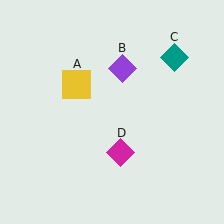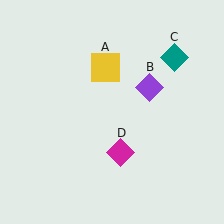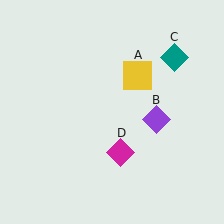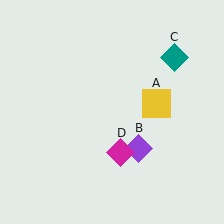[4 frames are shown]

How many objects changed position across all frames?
2 objects changed position: yellow square (object A), purple diamond (object B).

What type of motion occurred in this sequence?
The yellow square (object A), purple diamond (object B) rotated clockwise around the center of the scene.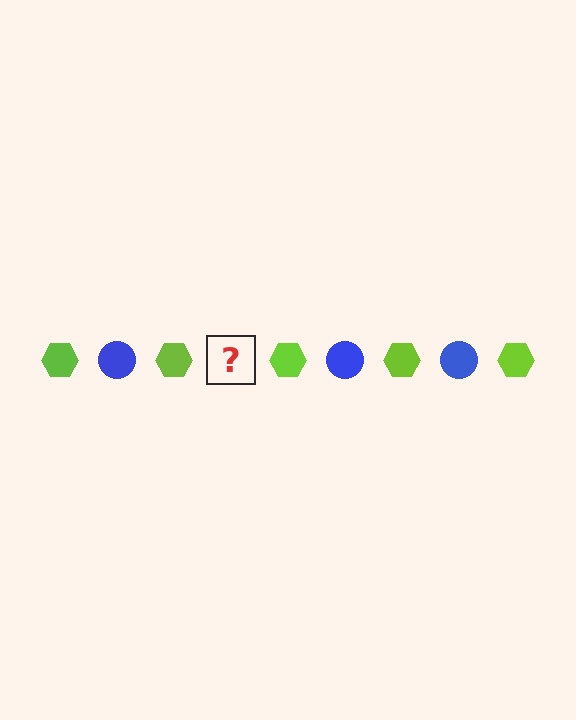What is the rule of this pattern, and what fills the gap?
The rule is that the pattern alternates between lime hexagon and blue circle. The gap should be filled with a blue circle.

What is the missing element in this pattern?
The missing element is a blue circle.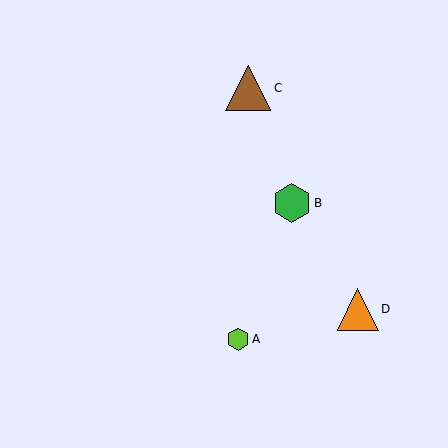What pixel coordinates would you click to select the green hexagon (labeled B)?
Click at (292, 203) to select the green hexagon B.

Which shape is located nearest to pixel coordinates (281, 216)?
The green hexagon (labeled B) at (292, 203) is nearest to that location.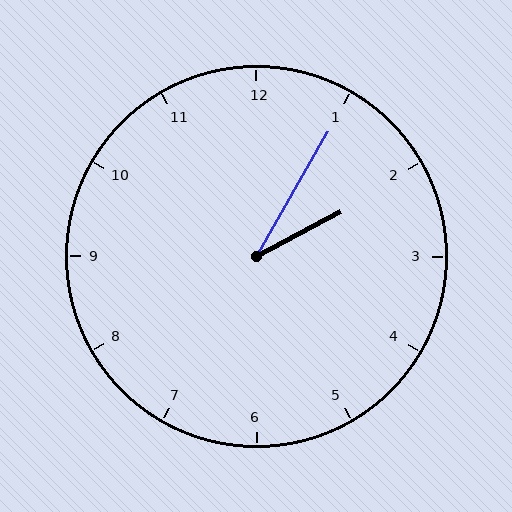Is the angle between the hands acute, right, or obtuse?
It is acute.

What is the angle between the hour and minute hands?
Approximately 32 degrees.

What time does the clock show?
2:05.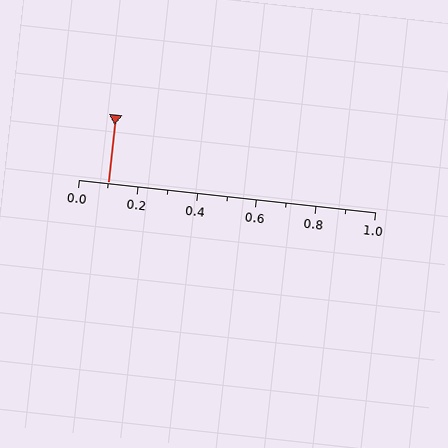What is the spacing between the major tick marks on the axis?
The major ticks are spaced 0.2 apart.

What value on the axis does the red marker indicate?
The marker indicates approximately 0.1.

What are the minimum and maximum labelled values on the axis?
The axis runs from 0.0 to 1.0.